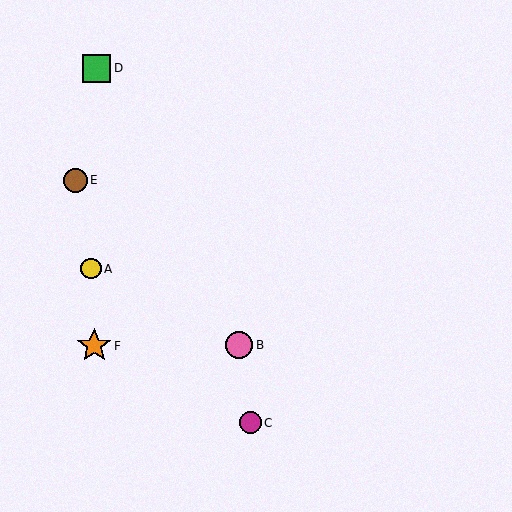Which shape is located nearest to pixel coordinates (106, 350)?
The orange star (labeled F) at (94, 346) is nearest to that location.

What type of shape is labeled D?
Shape D is a green square.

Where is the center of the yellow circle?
The center of the yellow circle is at (91, 269).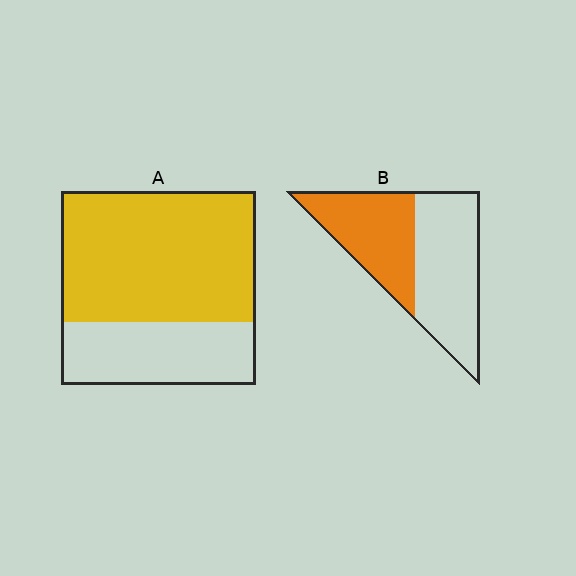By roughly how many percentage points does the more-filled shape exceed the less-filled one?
By roughly 25 percentage points (A over B).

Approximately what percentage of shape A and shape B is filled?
A is approximately 70% and B is approximately 45%.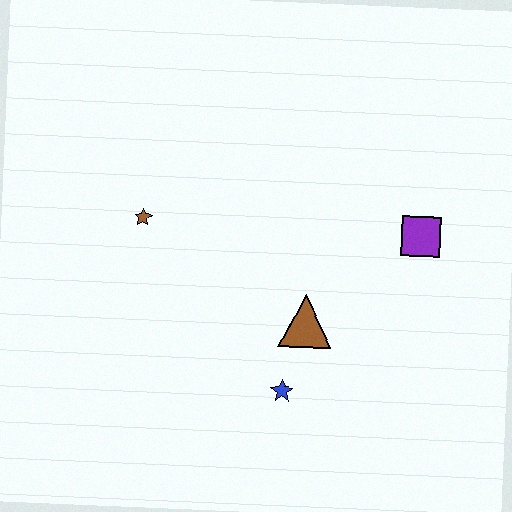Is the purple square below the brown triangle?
No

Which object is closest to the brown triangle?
The blue star is closest to the brown triangle.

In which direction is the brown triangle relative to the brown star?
The brown triangle is to the right of the brown star.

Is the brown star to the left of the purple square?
Yes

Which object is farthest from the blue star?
The brown star is farthest from the blue star.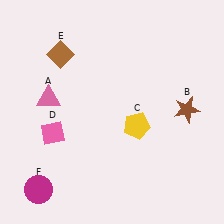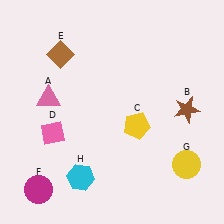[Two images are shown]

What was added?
A yellow circle (G), a cyan hexagon (H) were added in Image 2.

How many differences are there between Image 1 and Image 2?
There are 2 differences between the two images.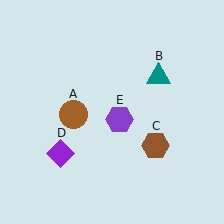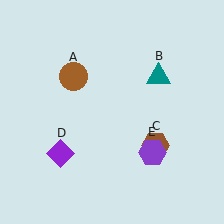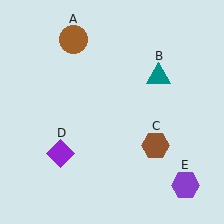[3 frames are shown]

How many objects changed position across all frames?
2 objects changed position: brown circle (object A), purple hexagon (object E).